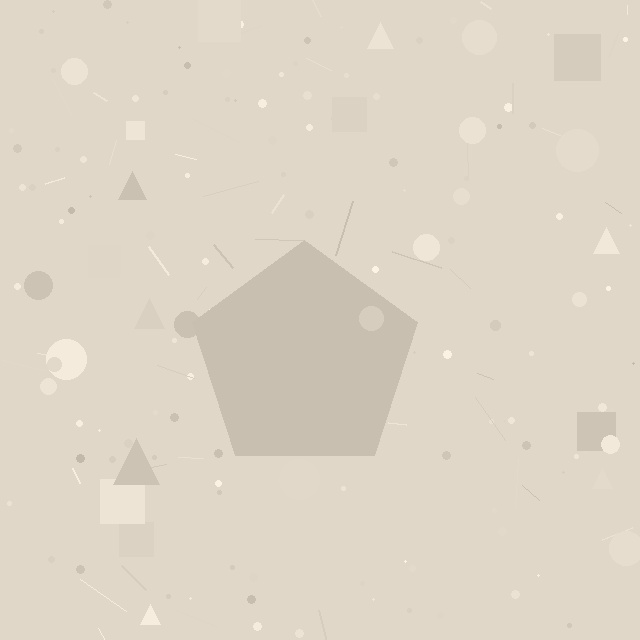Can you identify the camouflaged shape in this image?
The camouflaged shape is a pentagon.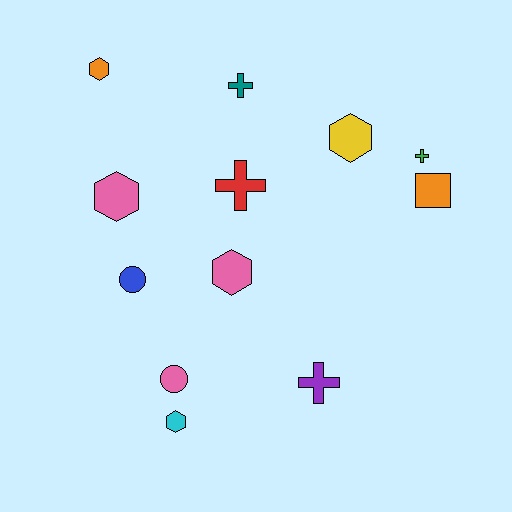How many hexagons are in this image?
There are 5 hexagons.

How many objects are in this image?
There are 12 objects.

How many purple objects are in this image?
There is 1 purple object.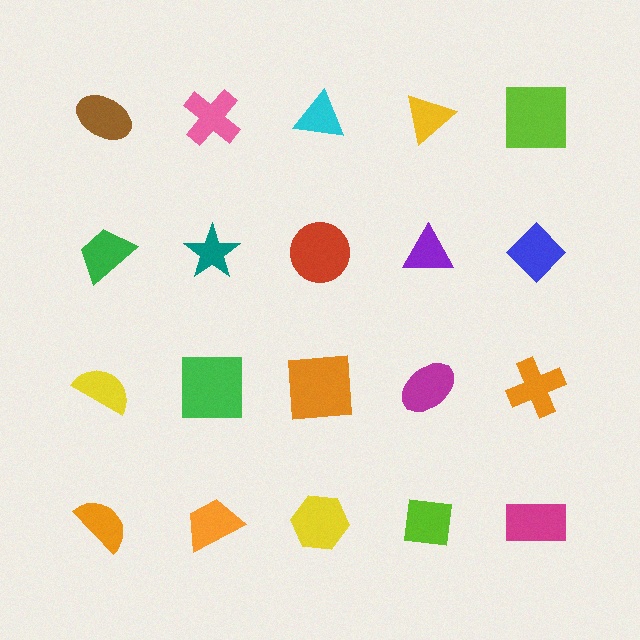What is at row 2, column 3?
A red circle.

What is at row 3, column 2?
A green square.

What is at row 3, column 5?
An orange cross.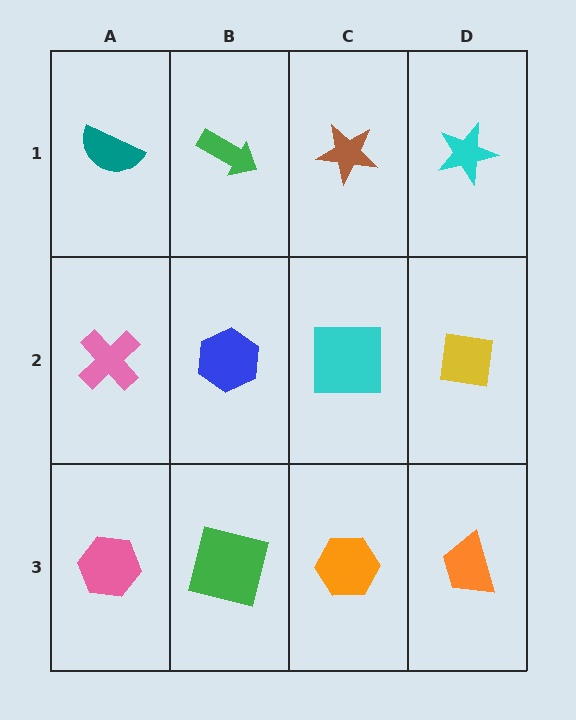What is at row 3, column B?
A green square.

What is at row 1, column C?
A brown star.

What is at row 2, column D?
A yellow square.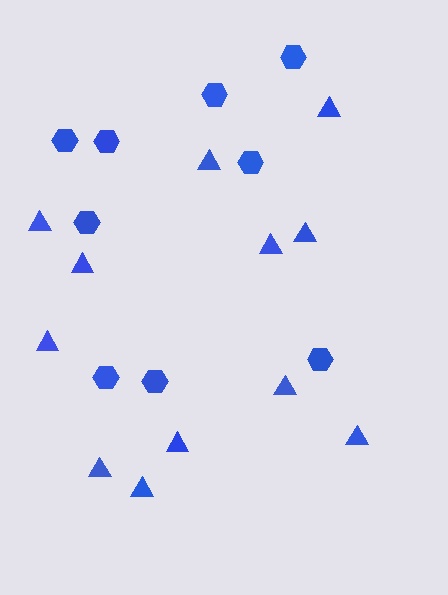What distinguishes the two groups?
There are 2 groups: one group of hexagons (9) and one group of triangles (12).